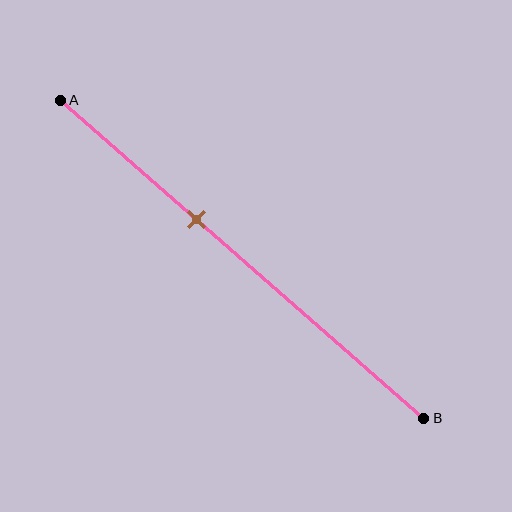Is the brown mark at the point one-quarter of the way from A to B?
No, the mark is at about 35% from A, not at the 25% one-quarter point.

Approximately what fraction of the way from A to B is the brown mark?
The brown mark is approximately 35% of the way from A to B.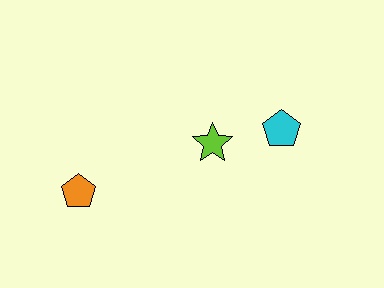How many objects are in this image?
There are 3 objects.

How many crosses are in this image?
There are no crosses.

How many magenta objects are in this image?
There are no magenta objects.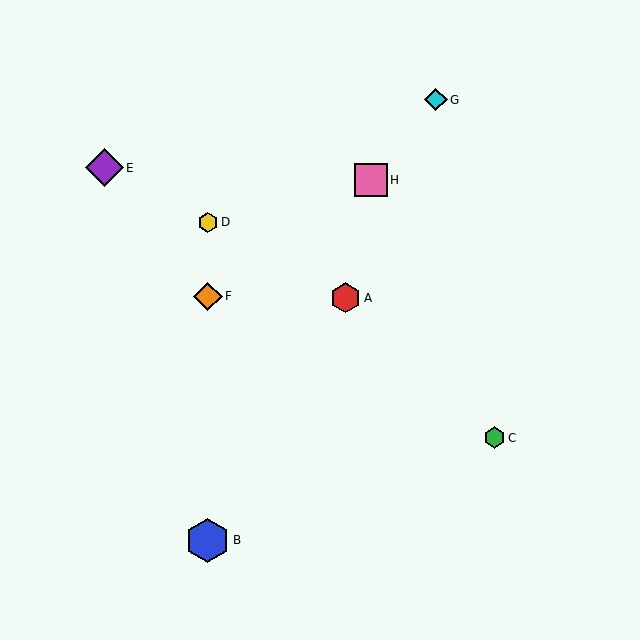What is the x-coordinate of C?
Object C is at x≈495.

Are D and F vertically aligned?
Yes, both are at x≈208.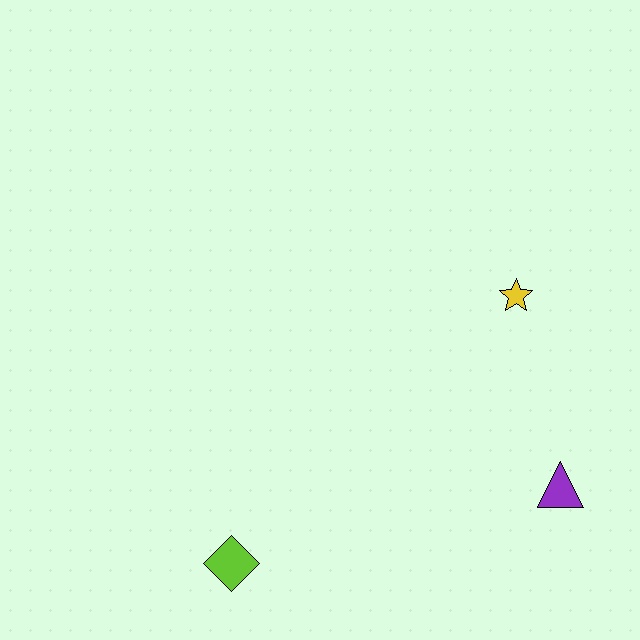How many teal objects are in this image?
There are no teal objects.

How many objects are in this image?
There are 3 objects.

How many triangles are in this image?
There is 1 triangle.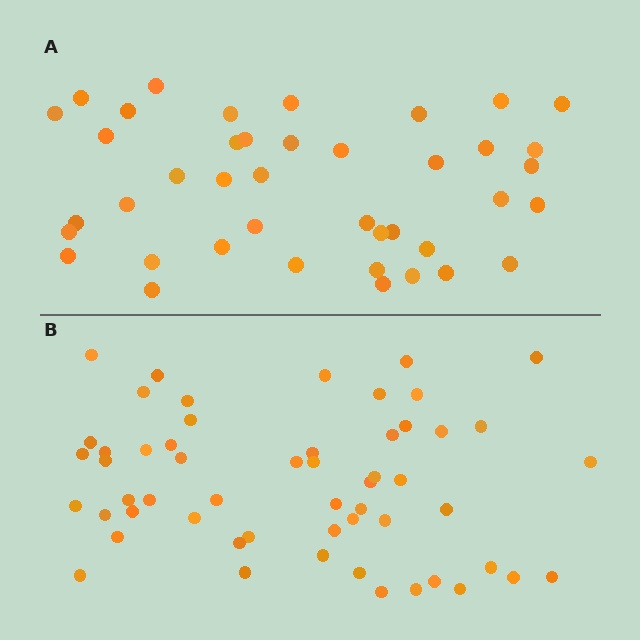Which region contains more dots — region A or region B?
Region B (the bottom region) has more dots.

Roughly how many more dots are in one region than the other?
Region B has approximately 15 more dots than region A.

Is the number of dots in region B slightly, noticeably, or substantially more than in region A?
Region B has noticeably more, but not dramatically so. The ratio is roughly 1.3 to 1.